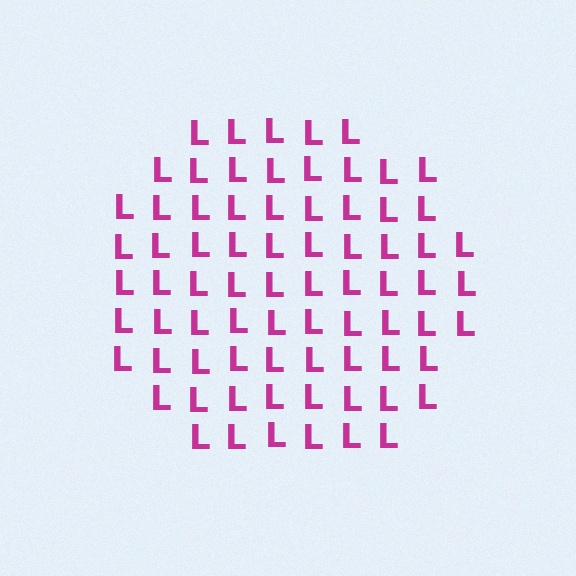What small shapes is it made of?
It is made of small letter L's.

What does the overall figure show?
The overall figure shows a circle.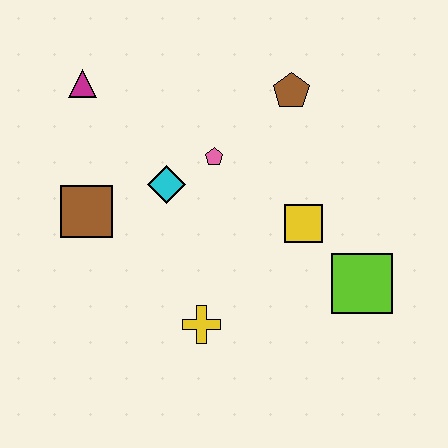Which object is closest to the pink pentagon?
The cyan diamond is closest to the pink pentagon.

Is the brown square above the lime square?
Yes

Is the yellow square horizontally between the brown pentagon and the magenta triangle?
No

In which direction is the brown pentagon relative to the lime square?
The brown pentagon is above the lime square.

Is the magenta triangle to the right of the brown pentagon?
No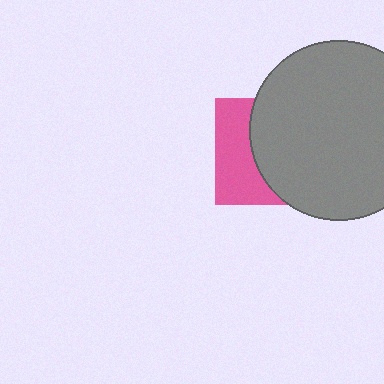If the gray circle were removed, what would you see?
You would see the complete pink square.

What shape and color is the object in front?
The object in front is a gray circle.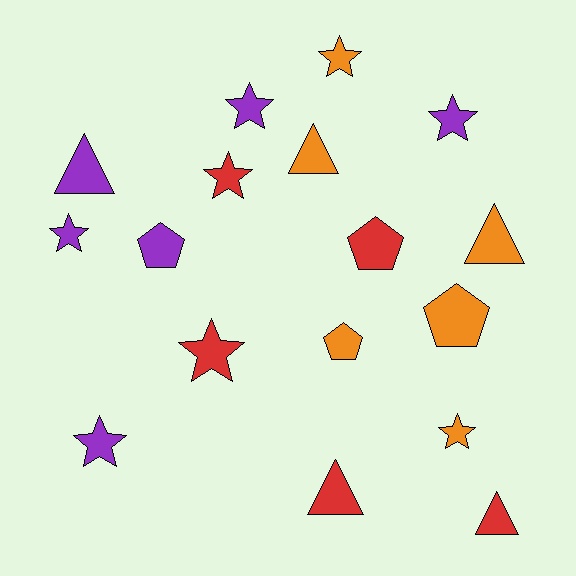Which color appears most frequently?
Orange, with 6 objects.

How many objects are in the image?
There are 17 objects.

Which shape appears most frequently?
Star, with 8 objects.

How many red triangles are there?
There are 2 red triangles.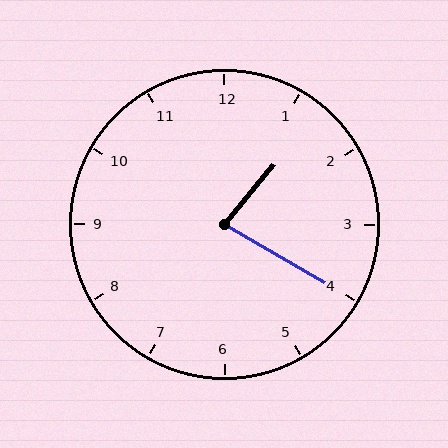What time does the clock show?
1:20.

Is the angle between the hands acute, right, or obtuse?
It is acute.